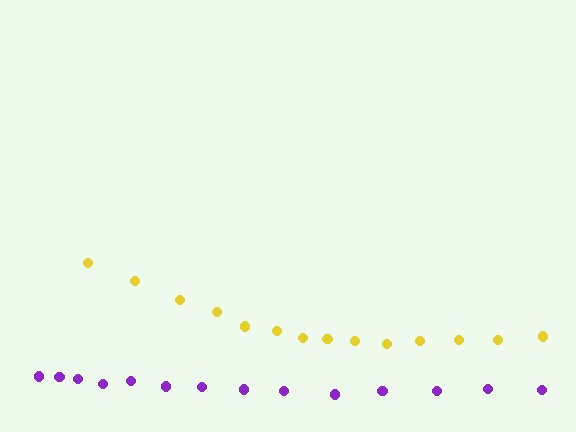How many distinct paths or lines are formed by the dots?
There are 2 distinct paths.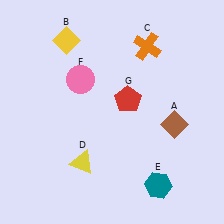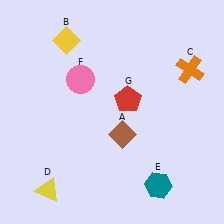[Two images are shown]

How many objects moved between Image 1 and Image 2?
3 objects moved between the two images.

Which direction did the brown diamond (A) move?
The brown diamond (A) moved left.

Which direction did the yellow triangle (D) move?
The yellow triangle (D) moved left.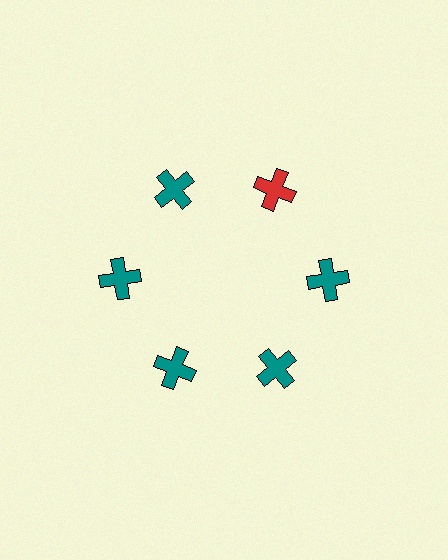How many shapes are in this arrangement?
There are 6 shapes arranged in a ring pattern.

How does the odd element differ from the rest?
It has a different color: red instead of teal.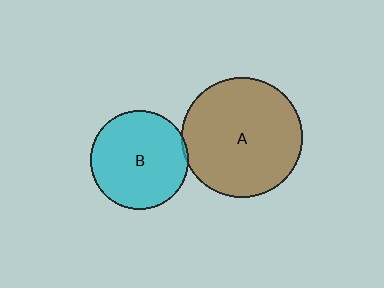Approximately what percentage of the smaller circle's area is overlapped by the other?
Approximately 5%.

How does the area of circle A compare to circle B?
Approximately 1.5 times.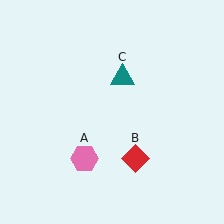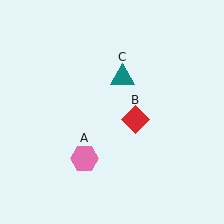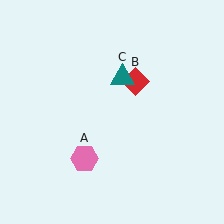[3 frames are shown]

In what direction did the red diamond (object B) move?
The red diamond (object B) moved up.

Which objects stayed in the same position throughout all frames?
Pink hexagon (object A) and teal triangle (object C) remained stationary.